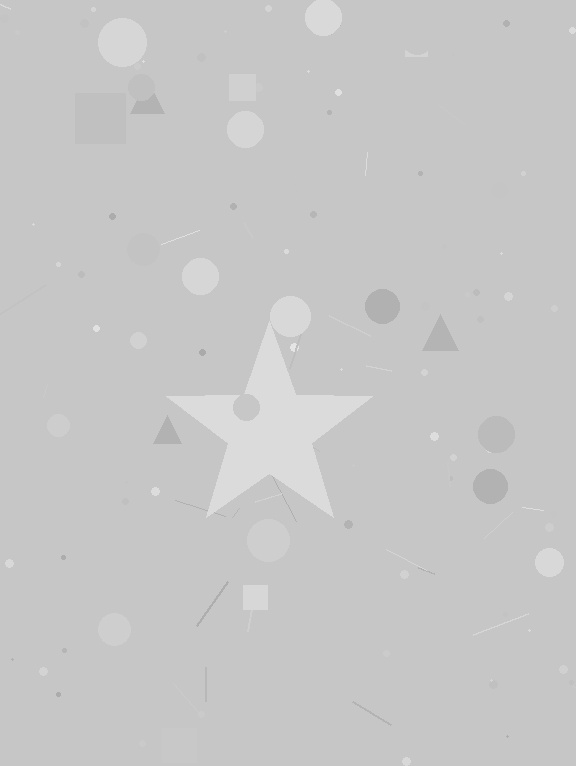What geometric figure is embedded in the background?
A star is embedded in the background.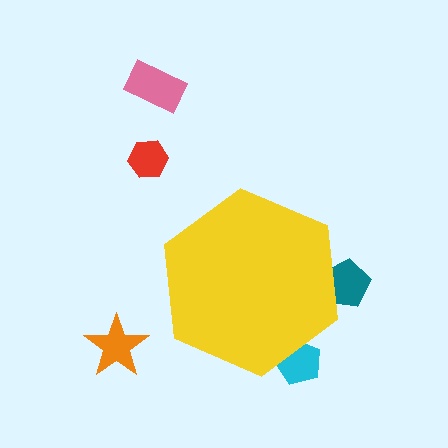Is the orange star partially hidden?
No, the orange star is fully visible.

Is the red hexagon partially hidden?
No, the red hexagon is fully visible.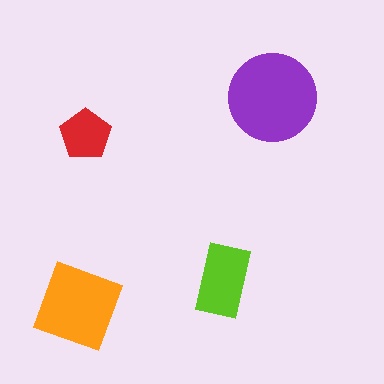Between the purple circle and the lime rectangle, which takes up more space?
The purple circle.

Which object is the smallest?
The red pentagon.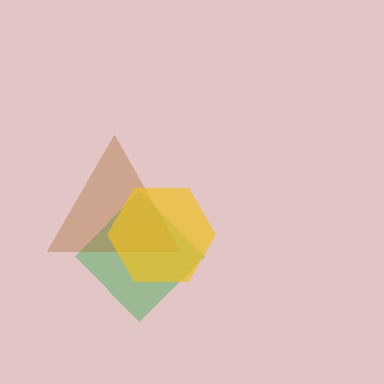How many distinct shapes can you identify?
There are 3 distinct shapes: a green diamond, a brown triangle, a yellow hexagon.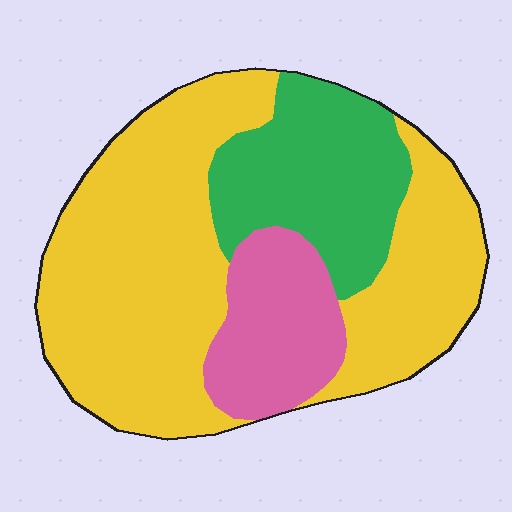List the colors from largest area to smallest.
From largest to smallest: yellow, green, pink.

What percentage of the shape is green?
Green covers around 25% of the shape.